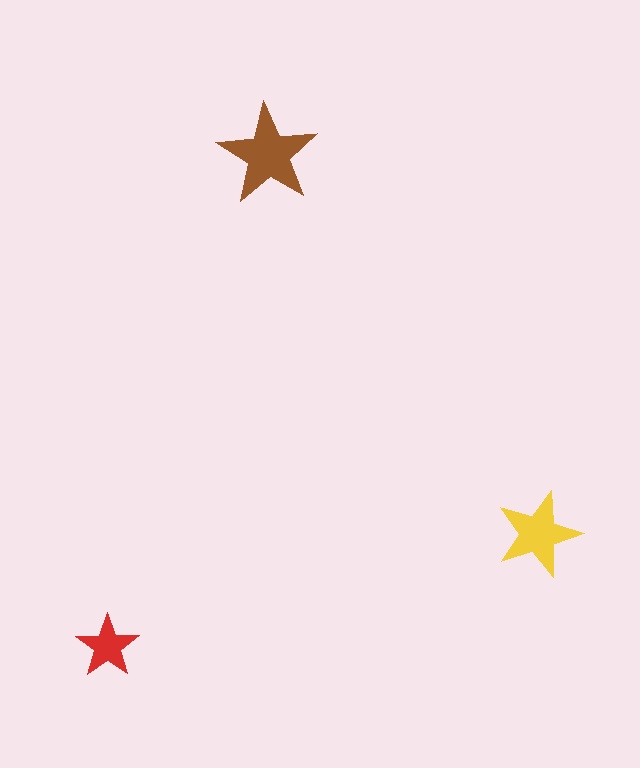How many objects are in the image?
There are 3 objects in the image.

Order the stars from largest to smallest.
the brown one, the yellow one, the red one.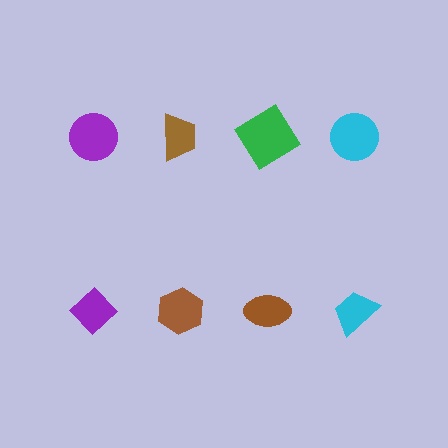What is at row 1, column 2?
A brown trapezoid.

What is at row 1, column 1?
A purple circle.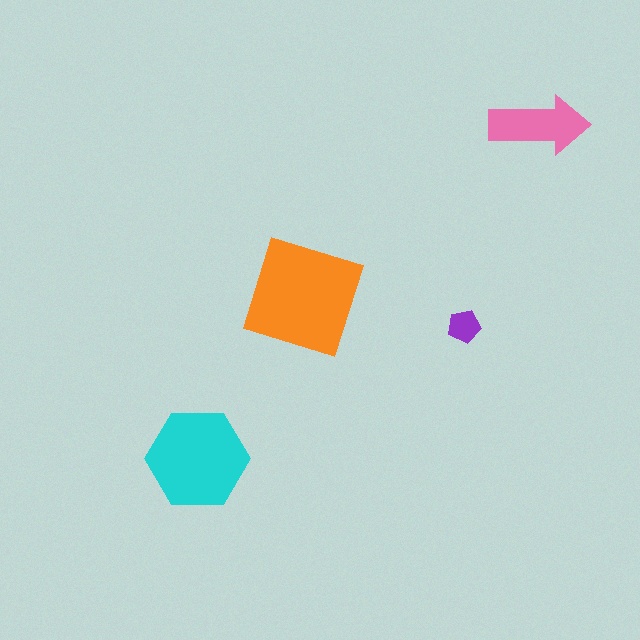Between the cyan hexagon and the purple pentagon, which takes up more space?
The cyan hexagon.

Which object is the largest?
The orange square.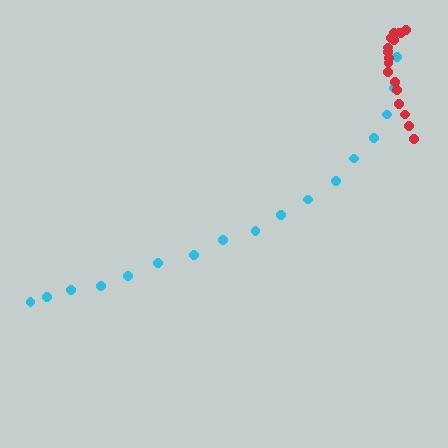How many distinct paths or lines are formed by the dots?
There are 2 distinct paths.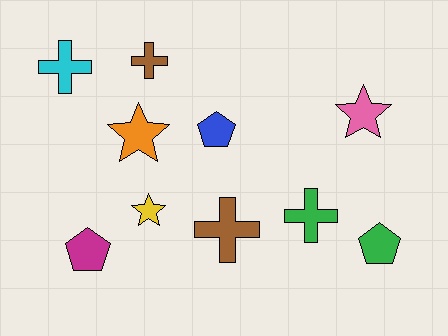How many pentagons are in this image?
There are 3 pentagons.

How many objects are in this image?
There are 10 objects.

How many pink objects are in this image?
There is 1 pink object.